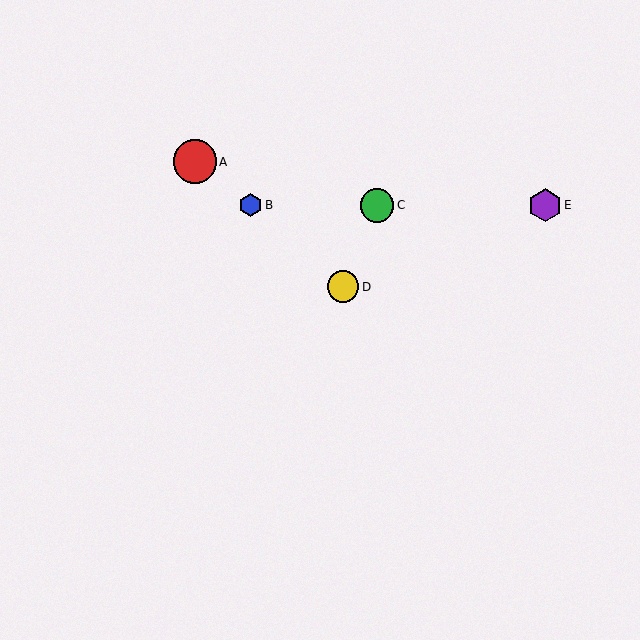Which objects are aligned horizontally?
Objects B, C, E are aligned horizontally.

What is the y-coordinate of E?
Object E is at y≈205.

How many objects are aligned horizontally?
3 objects (B, C, E) are aligned horizontally.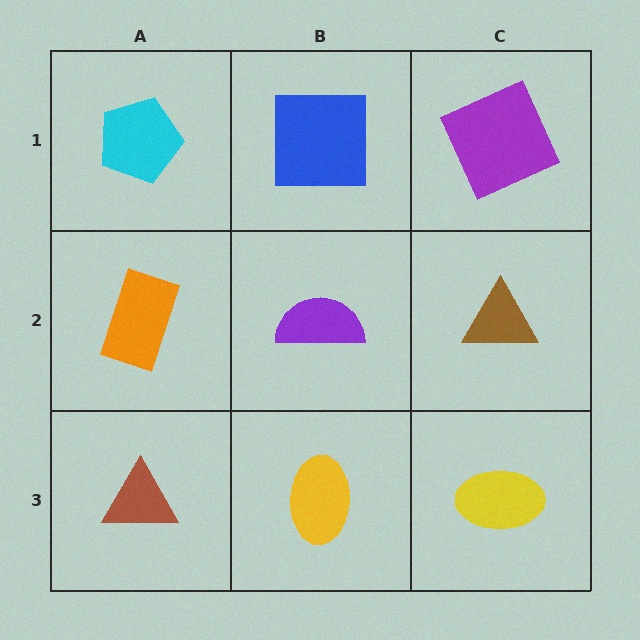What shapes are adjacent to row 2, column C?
A purple square (row 1, column C), a yellow ellipse (row 3, column C), a purple semicircle (row 2, column B).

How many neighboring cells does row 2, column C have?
3.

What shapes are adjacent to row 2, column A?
A cyan pentagon (row 1, column A), a brown triangle (row 3, column A), a purple semicircle (row 2, column B).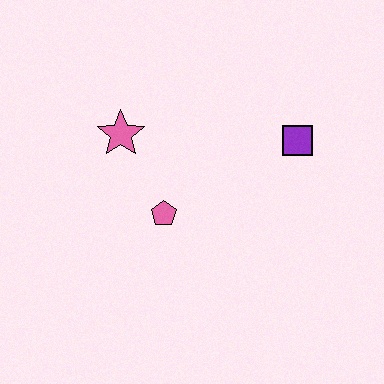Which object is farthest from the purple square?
The pink star is farthest from the purple square.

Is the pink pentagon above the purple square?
No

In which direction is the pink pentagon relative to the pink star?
The pink pentagon is below the pink star.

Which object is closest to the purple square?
The pink pentagon is closest to the purple square.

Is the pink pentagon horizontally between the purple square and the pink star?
Yes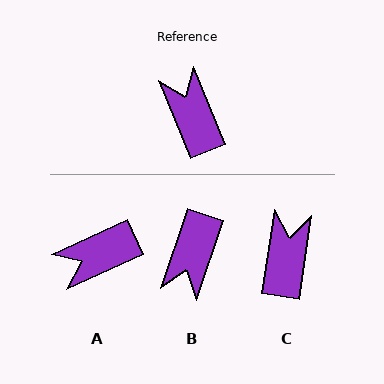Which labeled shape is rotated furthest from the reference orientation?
B, about 138 degrees away.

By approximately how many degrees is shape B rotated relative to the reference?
Approximately 138 degrees counter-clockwise.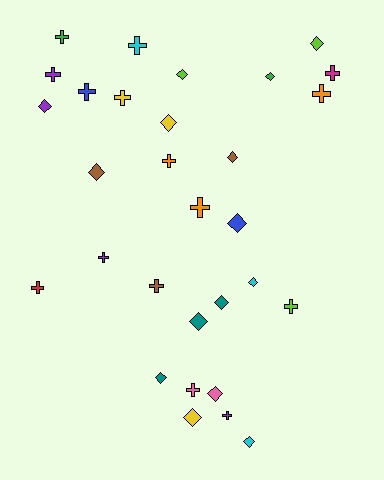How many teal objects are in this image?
There are 3 teal objects.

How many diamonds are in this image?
There are 15 diamonds.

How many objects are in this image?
There are 30 objects.